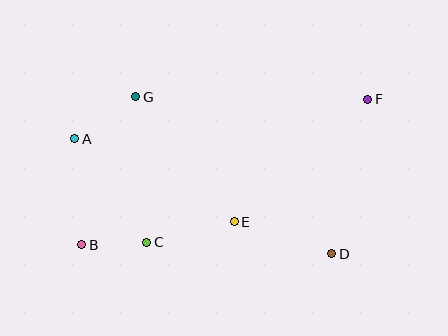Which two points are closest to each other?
Points B and C are closest to each other.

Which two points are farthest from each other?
Points B and F are farthest from each other.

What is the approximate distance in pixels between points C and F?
The distance between C and F is approximately 263 pixels.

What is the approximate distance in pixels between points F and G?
The distance between F and G is approximately 232 pixels.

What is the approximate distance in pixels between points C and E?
The distance between C and E is approximately 90 pixels.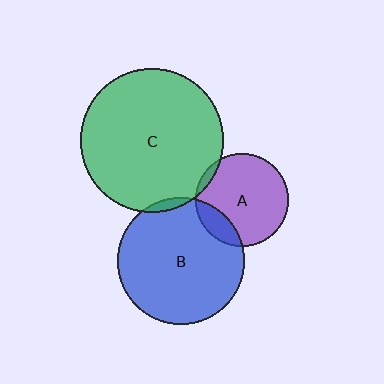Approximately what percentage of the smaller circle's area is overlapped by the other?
Approximately 5%.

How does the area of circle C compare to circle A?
Approximately 2.4 times.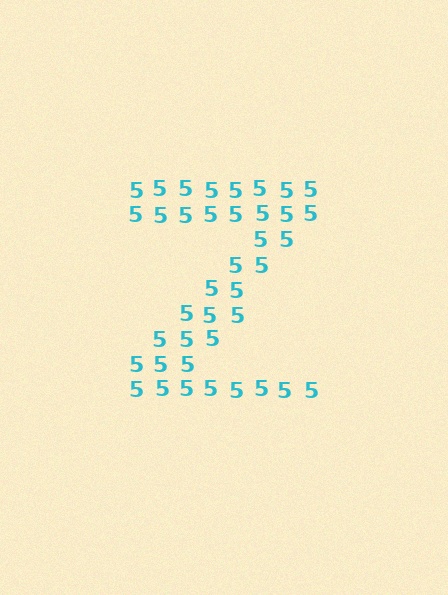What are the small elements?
The small elements are digit 5's.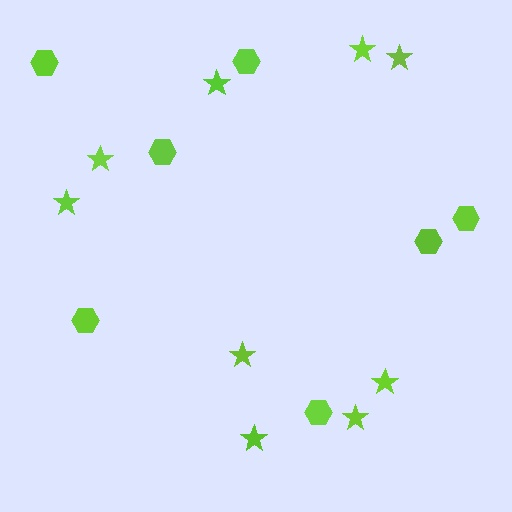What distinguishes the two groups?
There are 2 groups: one group of hexagons (7) and one group of stars (9).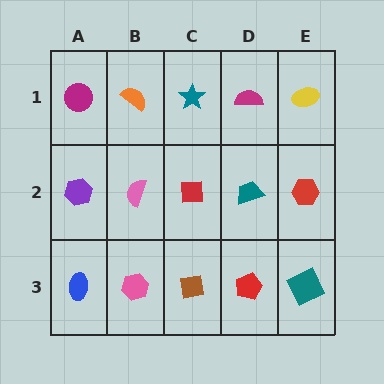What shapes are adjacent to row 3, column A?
A purple hexagon (row 2, column A), a pink hexagon (row 3, column B).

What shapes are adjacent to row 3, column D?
A teal trapezoid (row 2, column D), a brown square (row 3, column C), a teal square (row 3, column E).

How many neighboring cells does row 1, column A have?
2.